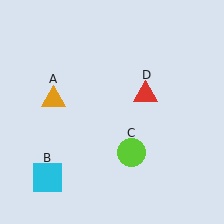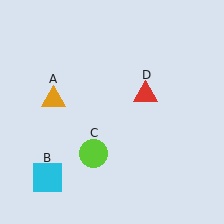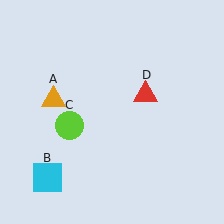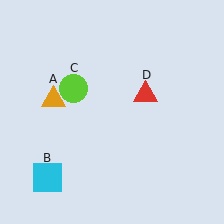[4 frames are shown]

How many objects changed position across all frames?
1 object changed position: lime circle (object C).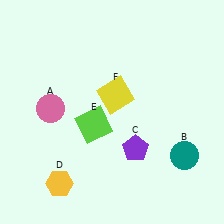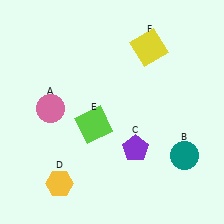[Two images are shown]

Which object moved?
The yellow square (F) moved up.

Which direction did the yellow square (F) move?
The yellow square (F) moved up.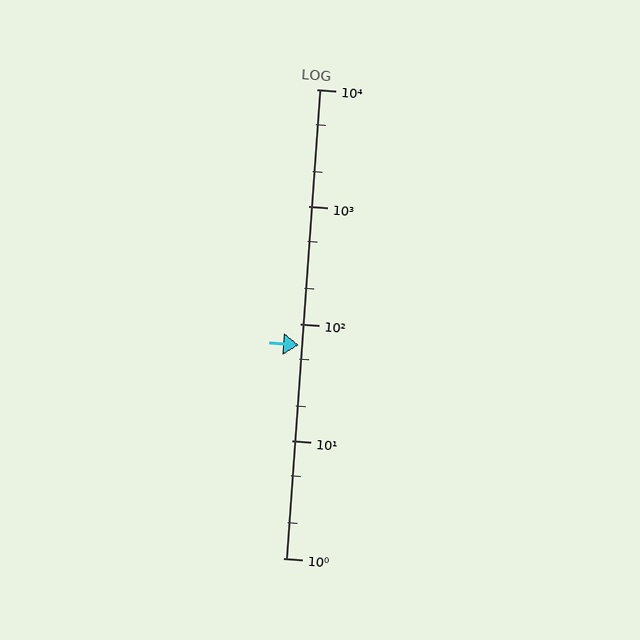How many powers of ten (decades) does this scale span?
The scale spans 4 decades, from 1 to 10000.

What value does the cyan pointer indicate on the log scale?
The pointer indicates approximately 65.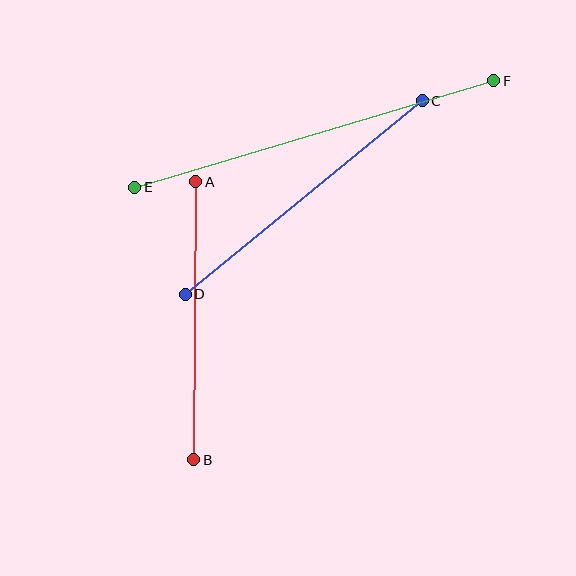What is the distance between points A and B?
The distance is approximately 278 pixels.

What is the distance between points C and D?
The distance is approximately 306 pixels.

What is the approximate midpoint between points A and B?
The midpoint is at approximately (195, 321) pixels.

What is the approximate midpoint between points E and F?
The midpoint is at approximately (314, 134) pixels.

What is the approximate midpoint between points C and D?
The midpoint is at approximately (304, 197) pixels.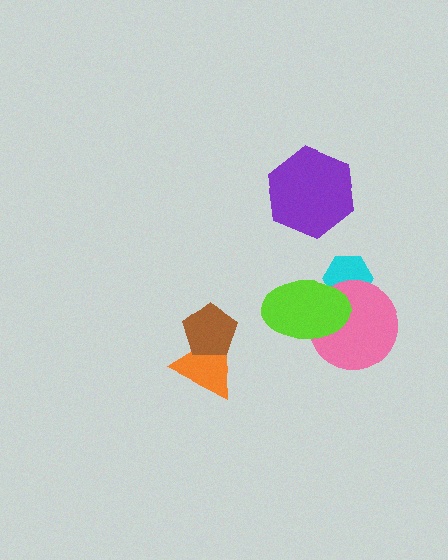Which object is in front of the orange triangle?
The brown pentagon is in front of the orange triangle.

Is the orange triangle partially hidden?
Yes, it is partially covered by another shape.